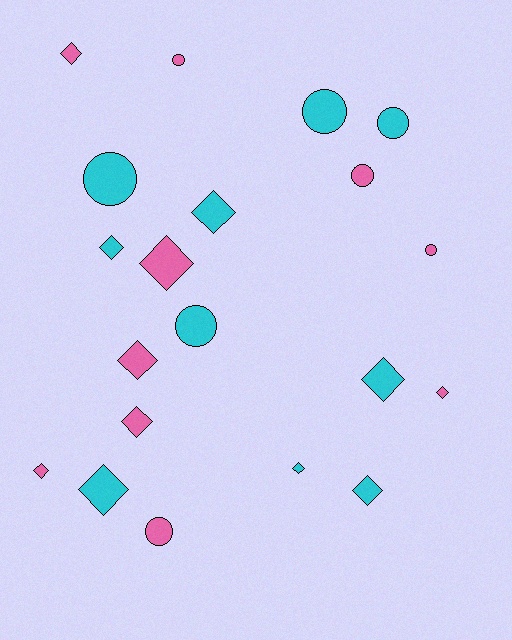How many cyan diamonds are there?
There are 6 cyan diamonds.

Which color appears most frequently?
Pink, with 10 objects.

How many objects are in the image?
There are 20 objects.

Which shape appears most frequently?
Diamond, with 12 objects.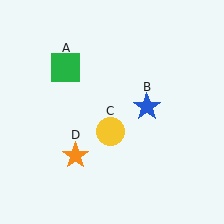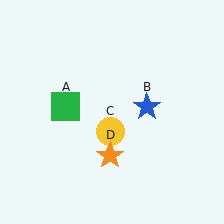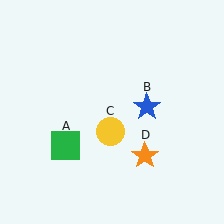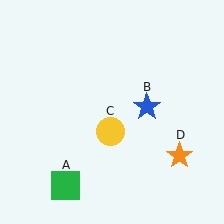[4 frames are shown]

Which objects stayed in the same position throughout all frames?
Blue star (object B) and yellow circle (object C) remained stationary.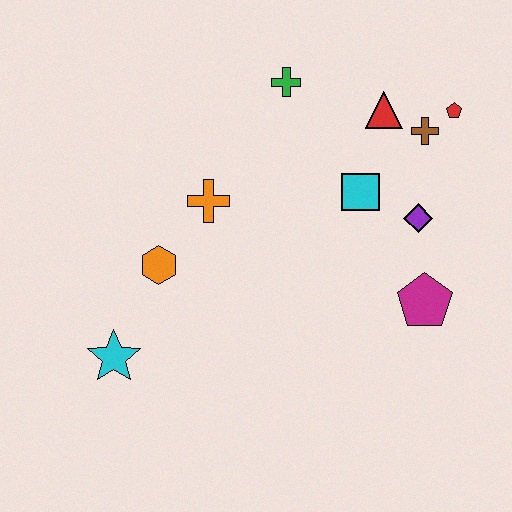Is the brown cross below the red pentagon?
Yes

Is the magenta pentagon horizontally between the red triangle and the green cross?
No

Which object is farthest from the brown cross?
The cyan star is farthest from the brown cross.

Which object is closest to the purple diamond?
The cyan square is closest to the purple diamond.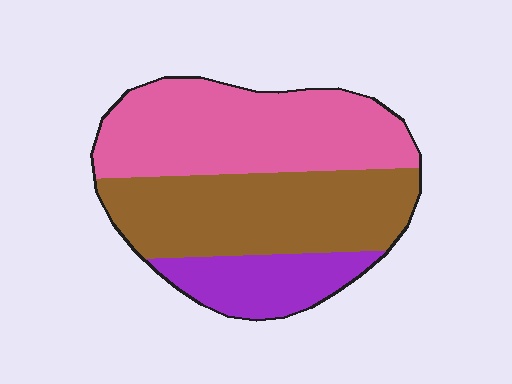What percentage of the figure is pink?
Pink takes up between a third and a half of the figure.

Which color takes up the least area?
Purple, at roughly 15%.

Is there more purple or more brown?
Brown.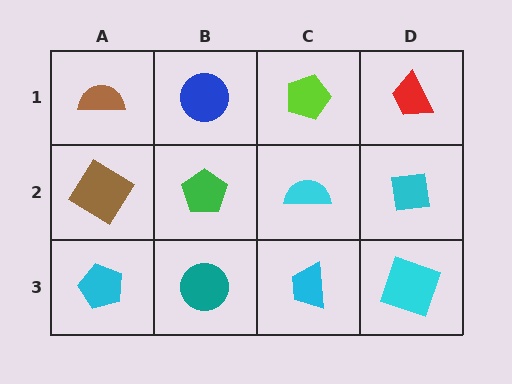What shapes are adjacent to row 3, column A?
A brown diamond (row 2, column A), a teal circle (row 3, column B).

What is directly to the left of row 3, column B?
A cyan pentagon.